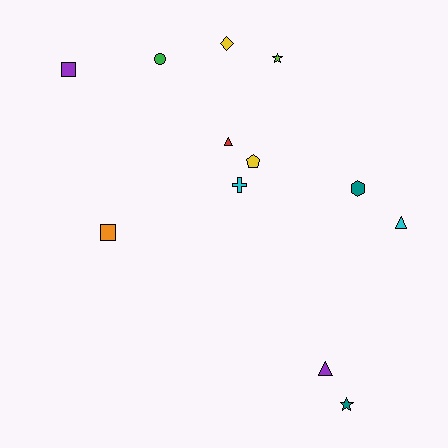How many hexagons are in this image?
There is 1 hexagon.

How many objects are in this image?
There are 12 objects.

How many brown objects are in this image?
There are no brown objects.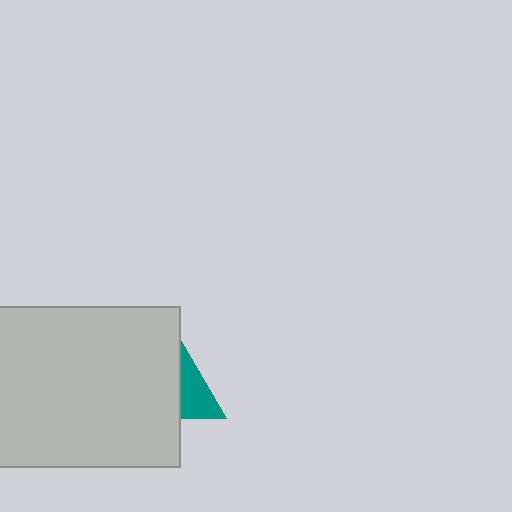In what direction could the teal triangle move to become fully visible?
The teal triangle could move right. That would shift it out from behind the light gray rectangle entirely.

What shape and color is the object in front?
The object in front is a light gray rectangle.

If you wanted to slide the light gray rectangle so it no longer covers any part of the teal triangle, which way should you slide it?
Slide it left — that is the most direct way to separate the two shapes.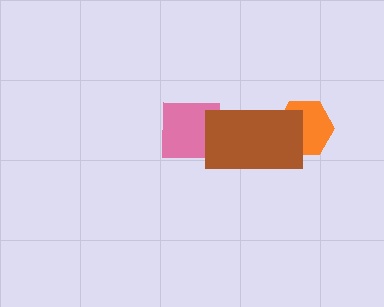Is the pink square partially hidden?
Yes, it is partially covered by another shape.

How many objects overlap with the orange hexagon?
1 object overlaps with the orange hexagon.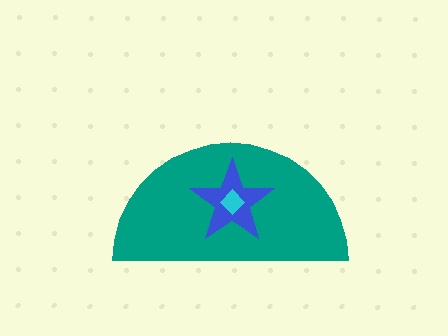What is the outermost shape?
The teal semicircle.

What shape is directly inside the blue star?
The cyan diamond.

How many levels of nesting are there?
3.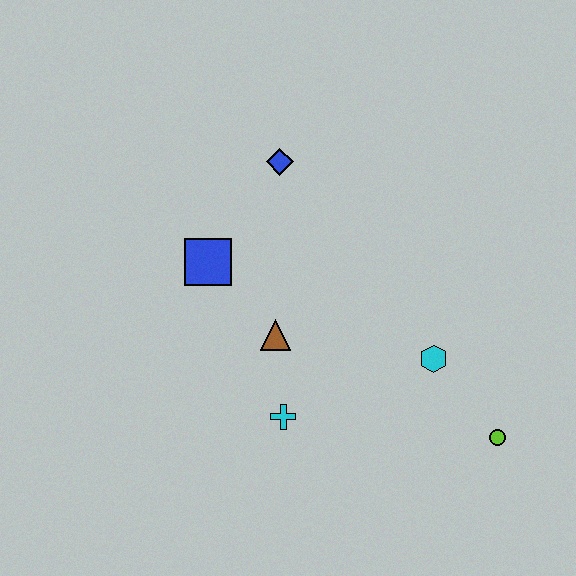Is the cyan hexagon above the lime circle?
Yes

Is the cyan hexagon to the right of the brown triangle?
Yes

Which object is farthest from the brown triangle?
The lime circle is farthest from the brown triangle.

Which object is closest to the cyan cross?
The brown triangle is closest to the cyan cross.